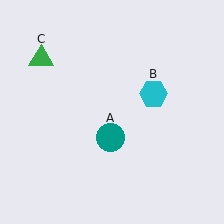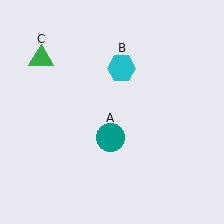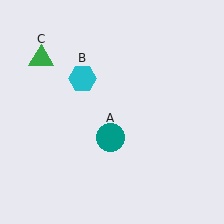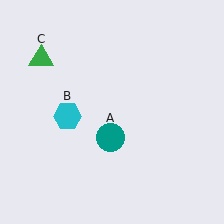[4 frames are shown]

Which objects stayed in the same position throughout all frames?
Teal circle (object A) and green triangle (object C) remained stationary.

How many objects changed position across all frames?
1 object changed position: cyan hexagon (object B).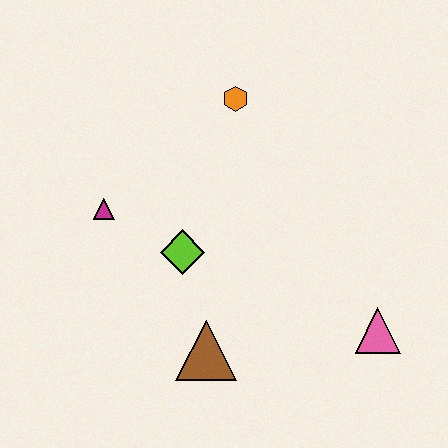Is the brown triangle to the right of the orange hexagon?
No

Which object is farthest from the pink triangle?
The magenta triangle is farthest from the pink triangle.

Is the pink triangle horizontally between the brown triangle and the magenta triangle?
No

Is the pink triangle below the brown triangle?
No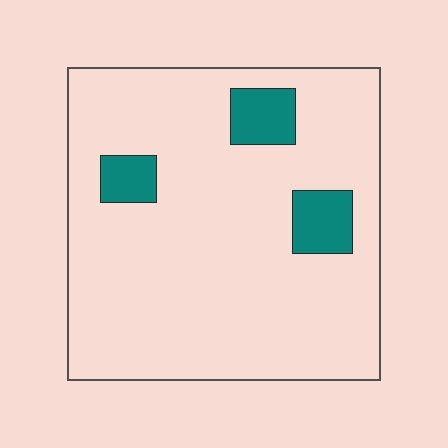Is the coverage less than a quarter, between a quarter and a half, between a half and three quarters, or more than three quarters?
Less than a quarter.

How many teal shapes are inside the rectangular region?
3.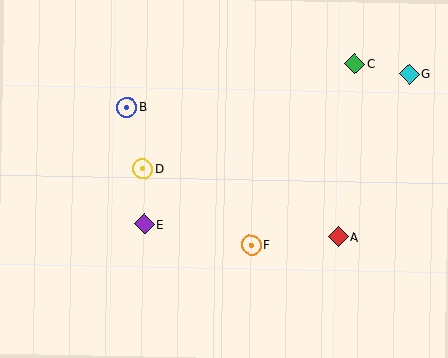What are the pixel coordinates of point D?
Point D is at (143, 169).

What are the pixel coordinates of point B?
Point B is at (127, 107).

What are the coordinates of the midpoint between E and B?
The midpoint between E and B is at (136, 166).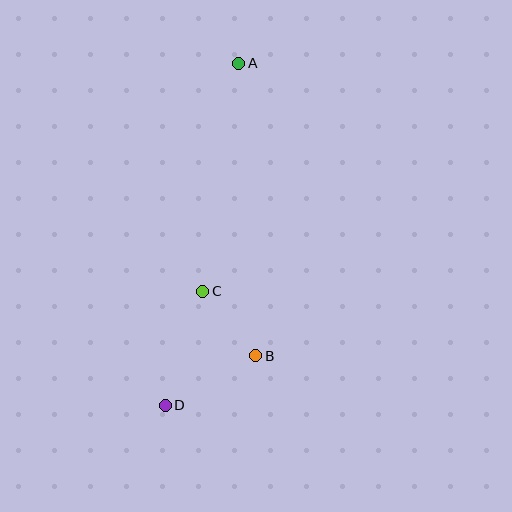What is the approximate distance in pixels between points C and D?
The distance between C and D is approximately 120 pixels.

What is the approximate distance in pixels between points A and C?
The distance between A and C is approximately 231 pixels.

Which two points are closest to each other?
Points B and C are closest to each other.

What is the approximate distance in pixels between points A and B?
The distance between A and B is approximately 293 pixels.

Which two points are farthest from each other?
Points A and D are farthest from each other.